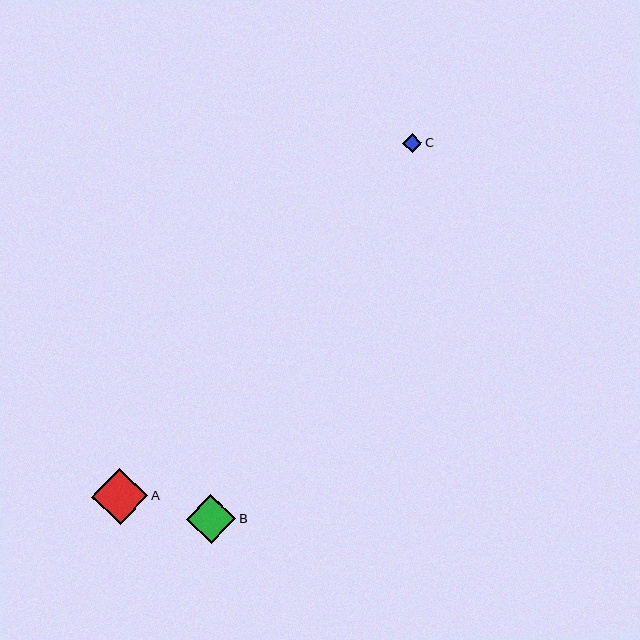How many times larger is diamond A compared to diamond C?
Diamond A is approximately 3.0 times the size of diamond C.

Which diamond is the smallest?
Diamond C is the smallest with a size of approximately 19 pixels.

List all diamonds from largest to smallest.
From largest to smallest: A, B, C.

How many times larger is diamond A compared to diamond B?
Diamond A is approximately 1.1 times the size of diamond B.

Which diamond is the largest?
Diamond A is the largest with a size of approximately 56 pixels.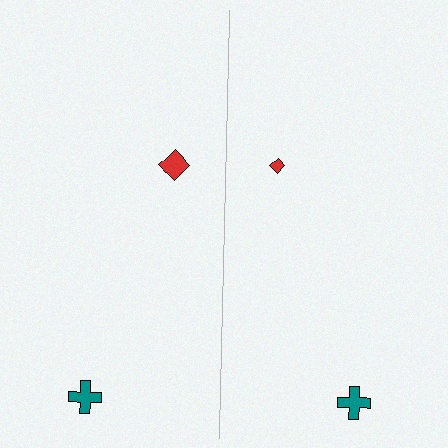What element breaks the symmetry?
The red diamond on the right side has a different size than its mirror counterpart.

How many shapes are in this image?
There are 4 shapes in this image.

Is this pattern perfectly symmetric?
No, the pattern is not perfectly symmetric. The red diamond on the right side has a different size than its mirror counterpart.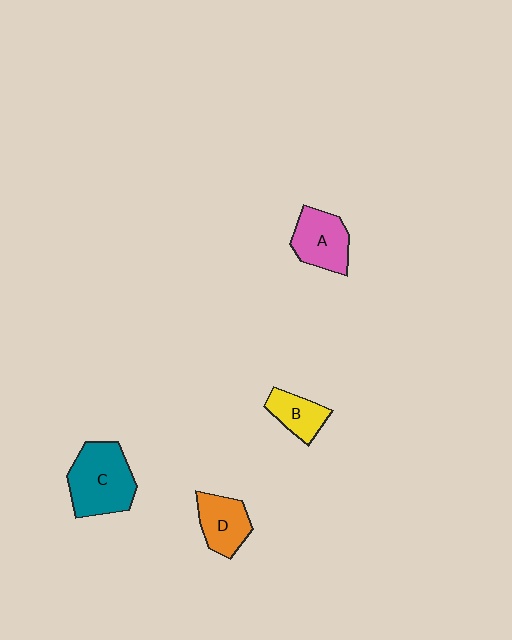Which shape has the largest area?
Shape C (teal).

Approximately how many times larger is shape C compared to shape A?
Approximately 1.4 times.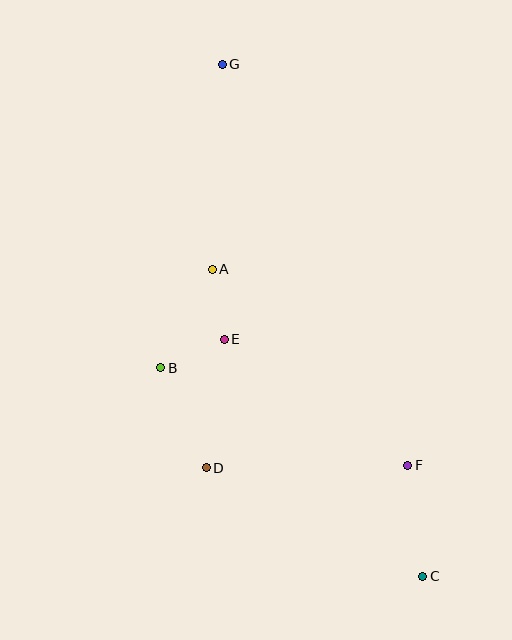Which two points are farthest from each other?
Points C and G are farthest from each other.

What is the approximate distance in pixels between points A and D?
The distance between A and D is approximately 198 pixels.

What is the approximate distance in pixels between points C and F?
The distance between C and F is approximately 112 pixels.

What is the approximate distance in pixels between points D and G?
The distance between D and G is approximately 404 pixels.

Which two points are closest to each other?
Points B and E are closest to each other.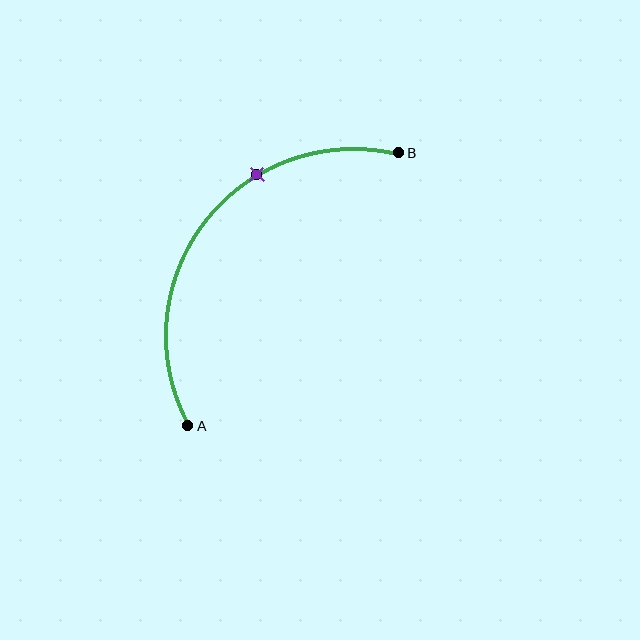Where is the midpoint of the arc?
The arc midpoint is the point on the curve farthest from the straight line joining A and B. It sits above and to the left of that line.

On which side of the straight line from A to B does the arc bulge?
The arc bulges above and to the left of the straight line connecting A and B.